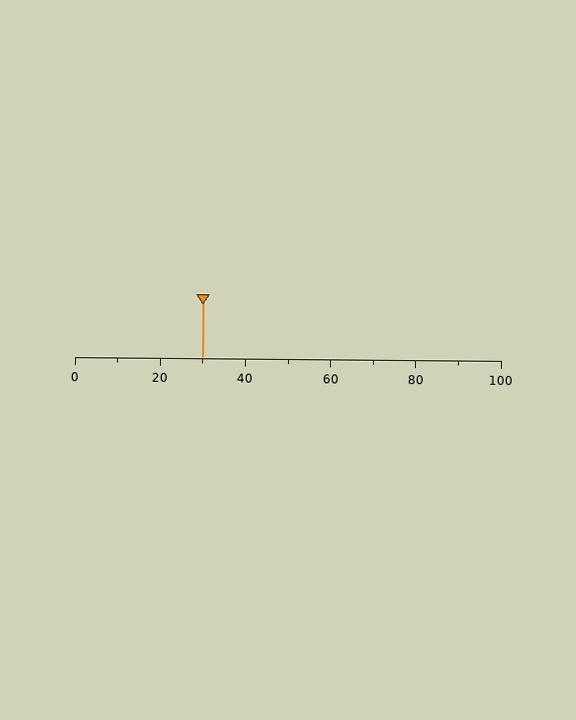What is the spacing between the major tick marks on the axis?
The major ticks are spaced 20 apart.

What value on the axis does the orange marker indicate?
The marker indicates approximately 30.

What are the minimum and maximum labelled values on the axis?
The axis runs from 0 to 100.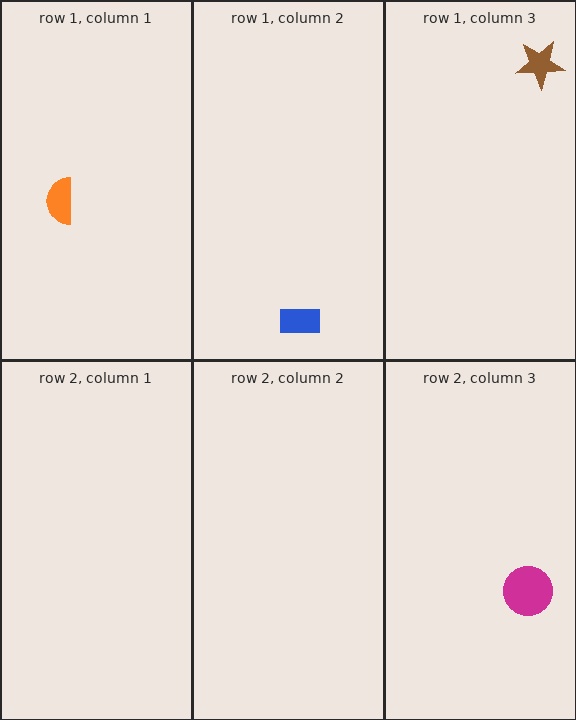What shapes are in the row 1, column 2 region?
The blue rectangle.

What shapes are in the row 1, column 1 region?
The orange semicircle.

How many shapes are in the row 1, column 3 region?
1.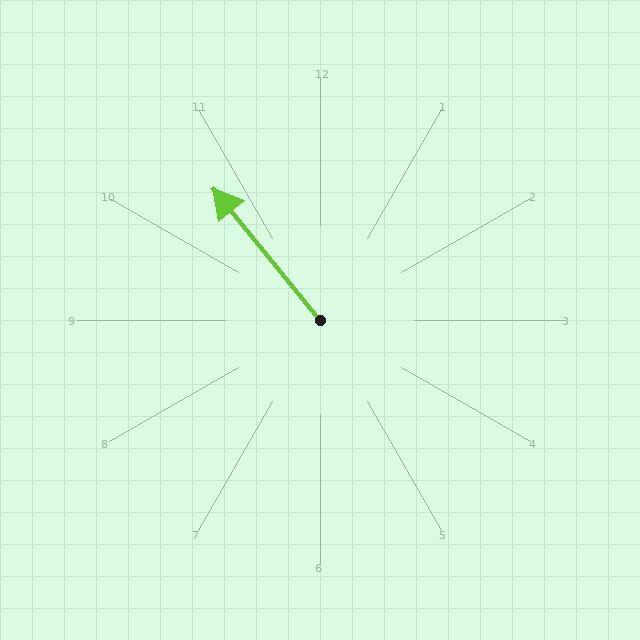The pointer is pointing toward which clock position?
Roughly 11 o'clock.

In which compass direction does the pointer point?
Northwest.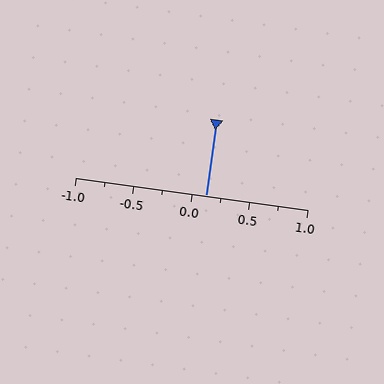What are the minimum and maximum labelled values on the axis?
The axis runs from -1.0 to 1.0.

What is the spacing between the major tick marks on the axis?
The major ticks are spaced 0.5 apart.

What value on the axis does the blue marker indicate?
The marker indicates approximately 0.12.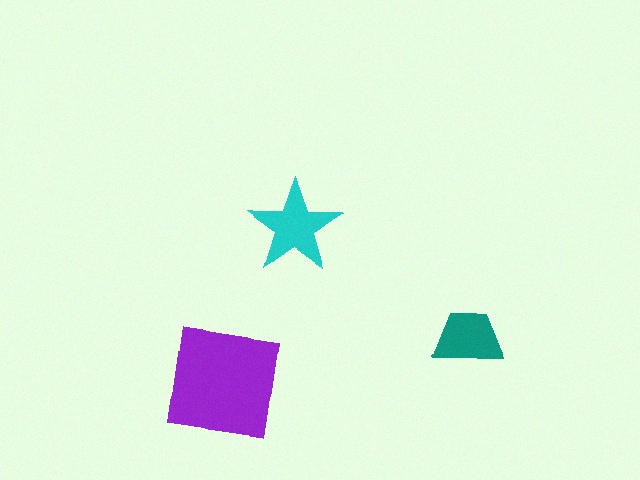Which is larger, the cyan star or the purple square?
The purple square.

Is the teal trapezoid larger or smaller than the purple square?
Smaller.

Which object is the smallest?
The teal trapezoid.